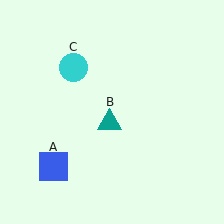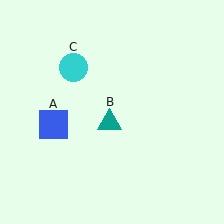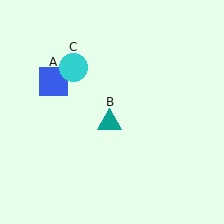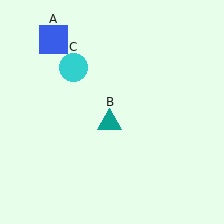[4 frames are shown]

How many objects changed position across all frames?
1 object changed position: blue square (object A).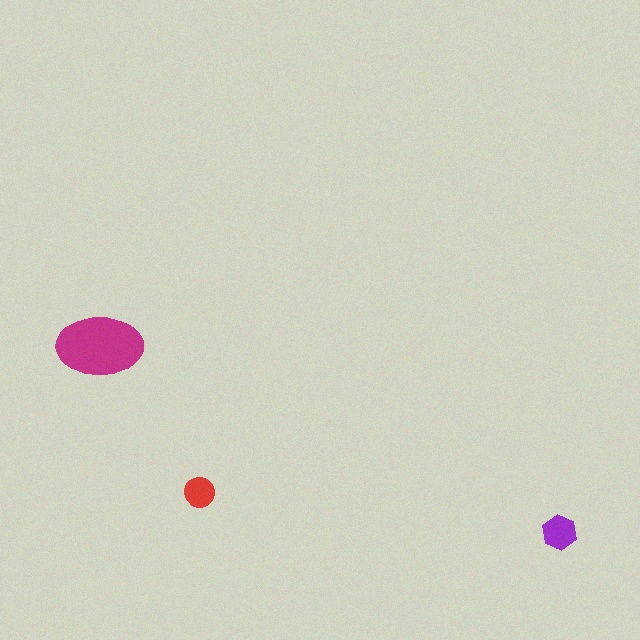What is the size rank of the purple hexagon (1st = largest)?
2nd.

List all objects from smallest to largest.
The red circle, the purple hexagon, the magenta ellipse.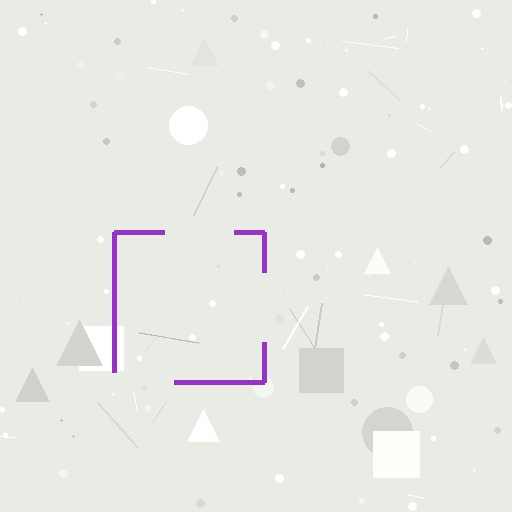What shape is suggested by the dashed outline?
The dashed outline suggests a square.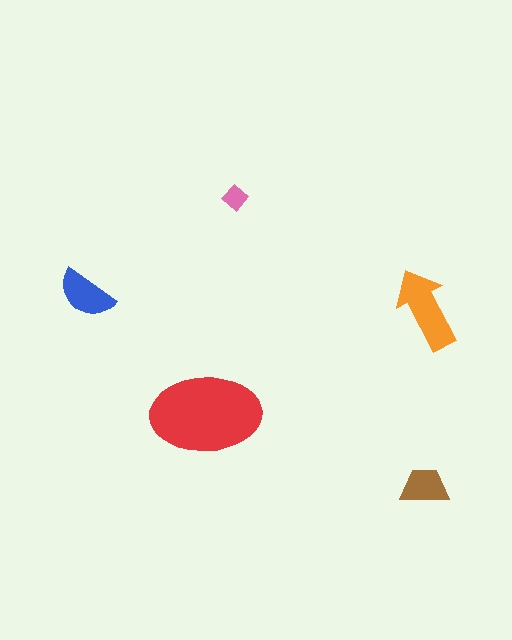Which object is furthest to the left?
The blue semicircle is leftmost.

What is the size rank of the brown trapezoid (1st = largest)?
4th.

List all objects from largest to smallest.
The red ellipse, the orange arrow, the blue semicircle, the brown trapezoid, the pink diamond.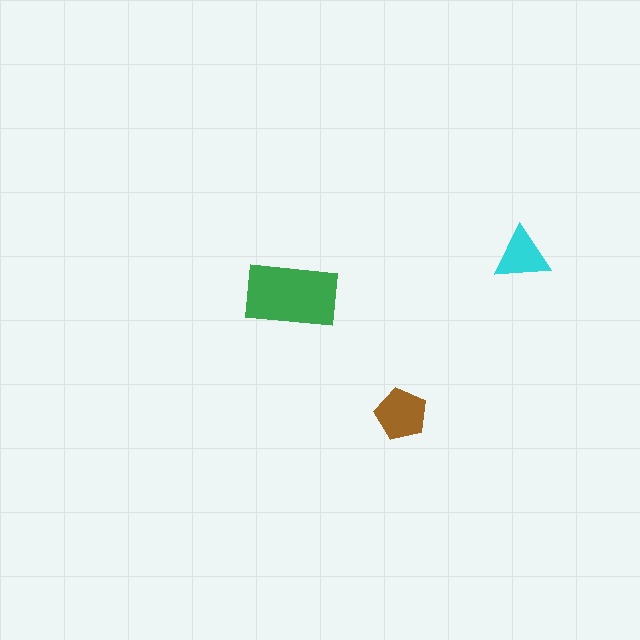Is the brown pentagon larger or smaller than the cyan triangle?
Larger.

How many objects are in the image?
There are 3 objects in the image.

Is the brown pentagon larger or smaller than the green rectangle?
Smaller.